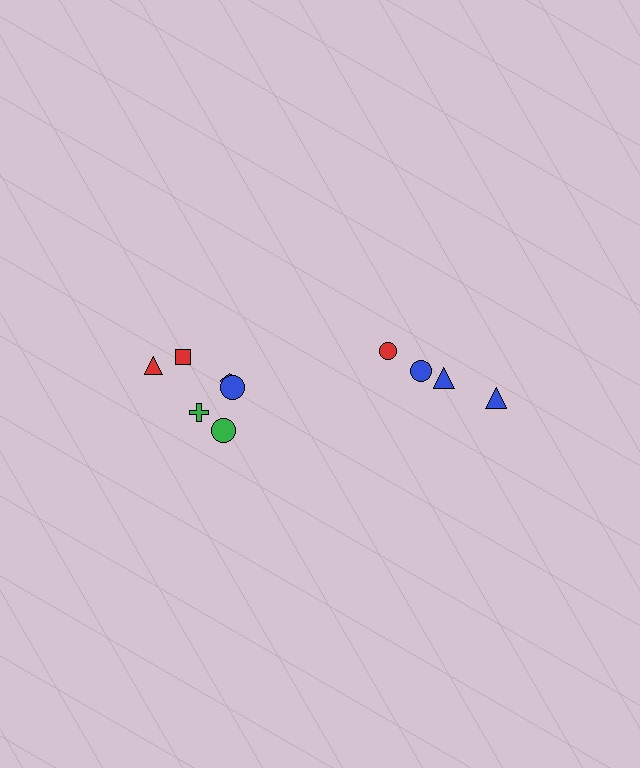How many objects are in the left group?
There are 6 objects.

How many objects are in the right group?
There are 4 objects.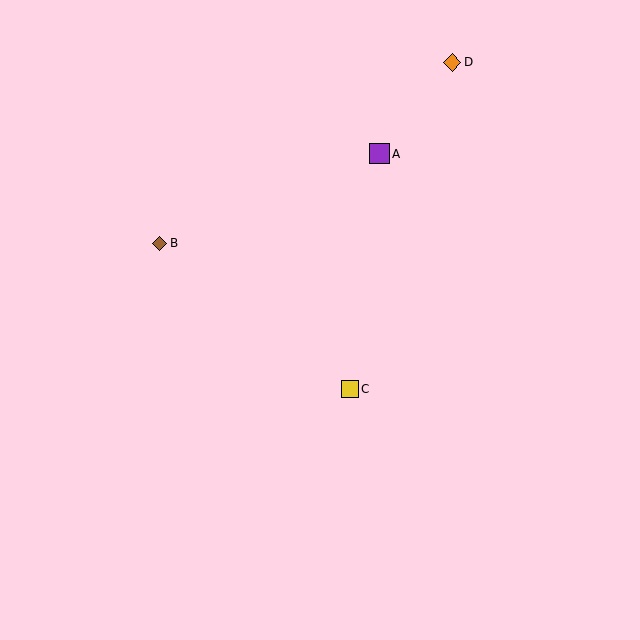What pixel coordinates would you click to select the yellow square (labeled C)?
Click at (350, 389) to select the yellow square C.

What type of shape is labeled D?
Shape D is an orange diamond.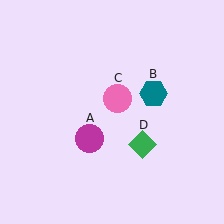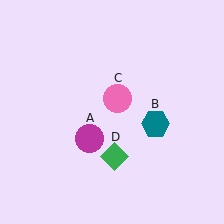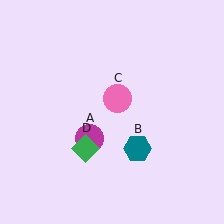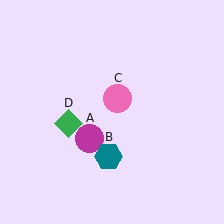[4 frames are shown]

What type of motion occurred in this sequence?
The teal hexagon (object B), green diamond (object D) rotated clockwise around the center of the scene.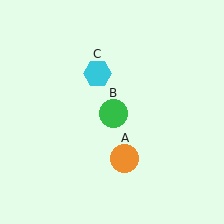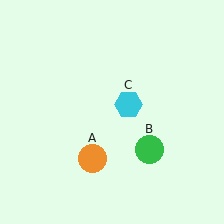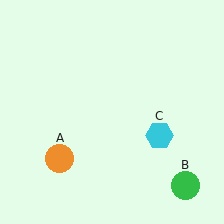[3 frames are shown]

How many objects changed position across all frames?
3 objects changed position: orange circle (object A), green circle (object B), cyan hexagon (object C).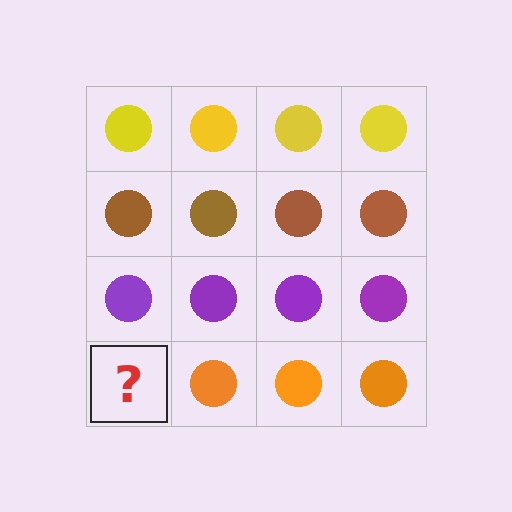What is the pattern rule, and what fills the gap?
The rule is that each row has a consistent color. The gap should be filled with an orange circle.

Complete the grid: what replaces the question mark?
The question mark should be replaced with an orange circle.